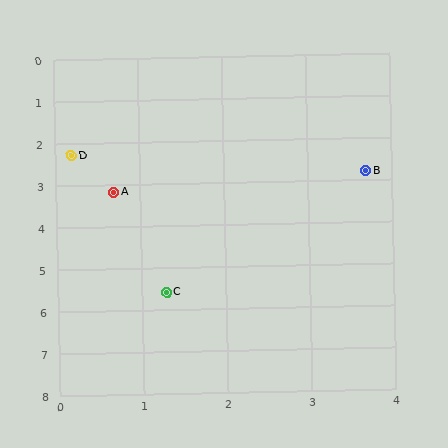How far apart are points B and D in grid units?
Points B and D are about 3.5 grid units apart.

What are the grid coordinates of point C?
Point C is at approximately (1.3, 5.6).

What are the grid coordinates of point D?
Point D is at approximately (0.2, 2.3).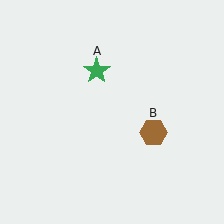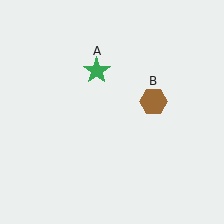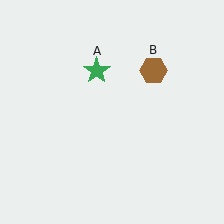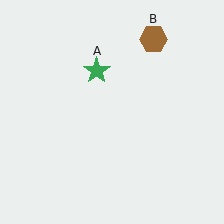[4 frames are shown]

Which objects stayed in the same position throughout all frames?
Green star (object A) remained stationary.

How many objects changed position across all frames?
1 object changed position: brown hexagon (object B).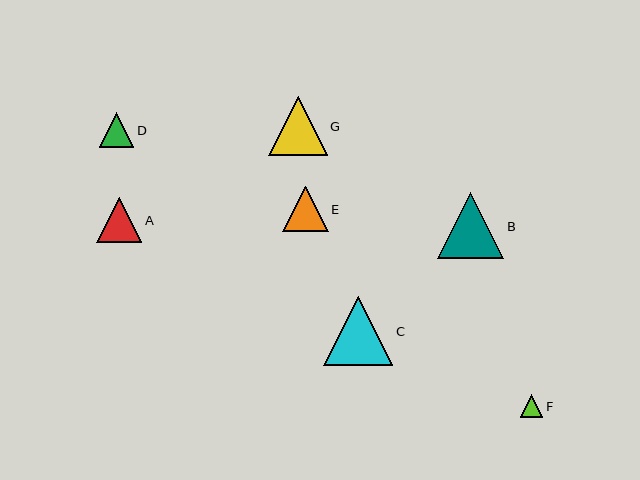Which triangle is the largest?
Triangle C is the largest with a size of approximately 69 pixels.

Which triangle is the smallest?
Triangle F is the smallest with a size of approximately 23 pixels.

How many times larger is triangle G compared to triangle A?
Triangle G is approximately 1.3 times the size of triangle A.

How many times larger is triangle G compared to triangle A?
Triangle G is approximately 1.3 times the size of triangle A.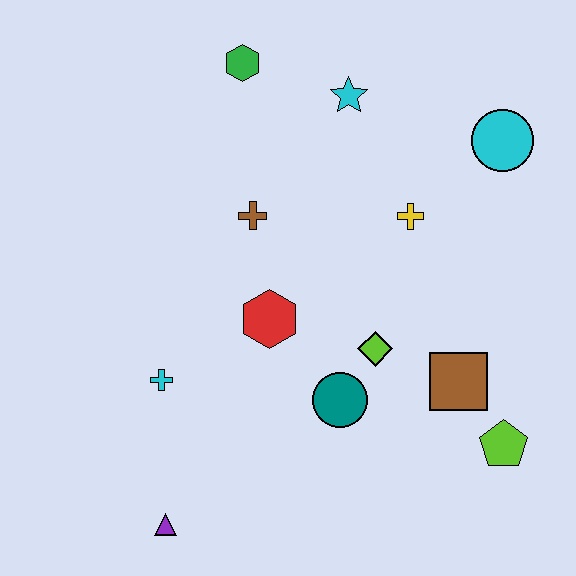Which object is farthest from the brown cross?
The lime pentagon is farthest from the brown cross.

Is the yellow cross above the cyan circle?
No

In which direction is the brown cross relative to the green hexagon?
The brown cross is below the green hexagon.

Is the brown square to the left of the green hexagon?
No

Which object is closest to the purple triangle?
The cyan cross is closest to the purple triangle.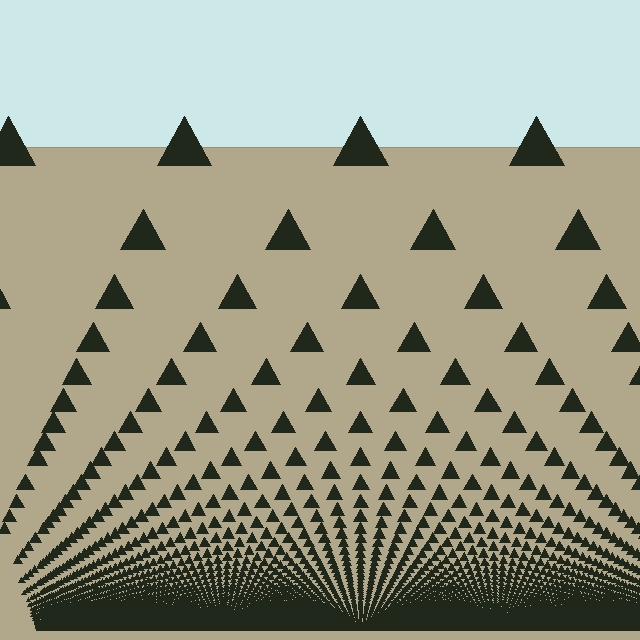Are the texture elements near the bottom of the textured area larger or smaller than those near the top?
Smaller. The gradient is inverted — elements near the bottom are smaller and denser.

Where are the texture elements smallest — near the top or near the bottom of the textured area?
Near the bottom.